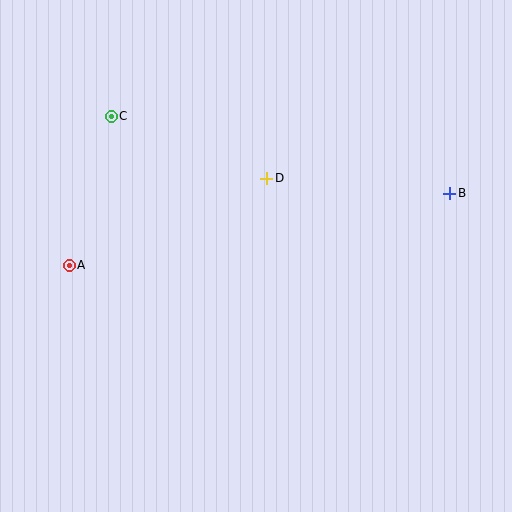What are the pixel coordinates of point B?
Point B is at (450, 193).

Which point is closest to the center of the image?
Point D at (267, 178) is closest to the center.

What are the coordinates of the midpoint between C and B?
The midpoint between C and B is at (281, 155).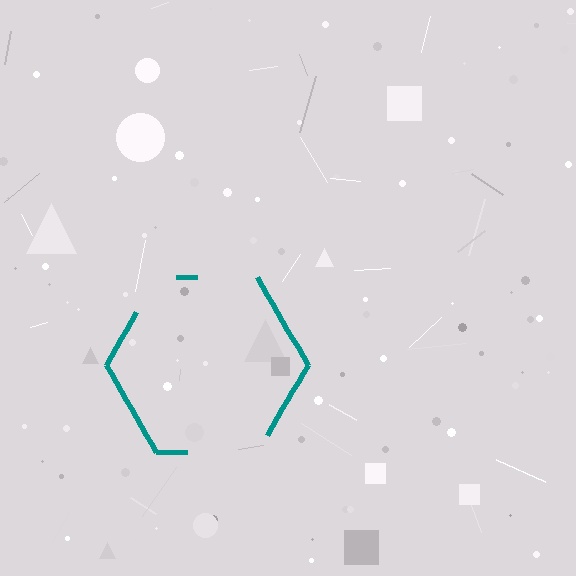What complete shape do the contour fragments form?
The contour fragments form a hexagon.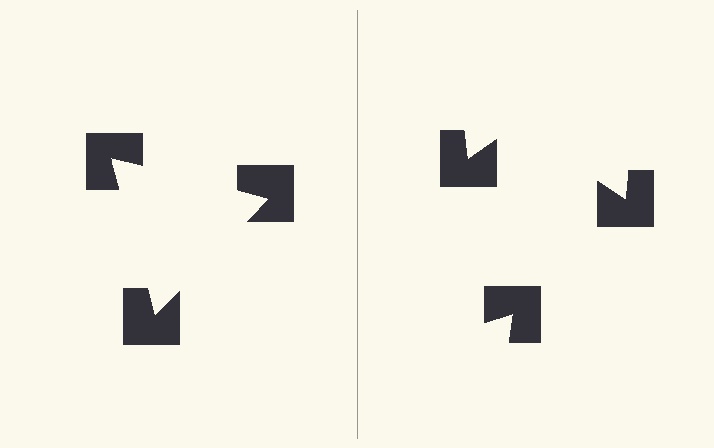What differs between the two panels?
The notched squares are positioned identically on both sides; only the wedge orientations differ. On the left they align to a triangle; on the right they are misaligned.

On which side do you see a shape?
An illusory triangle appears on the left side. On the right side the wedge cuts are rotated, so no coherent shape forms.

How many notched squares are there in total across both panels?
6 — 3 on each side.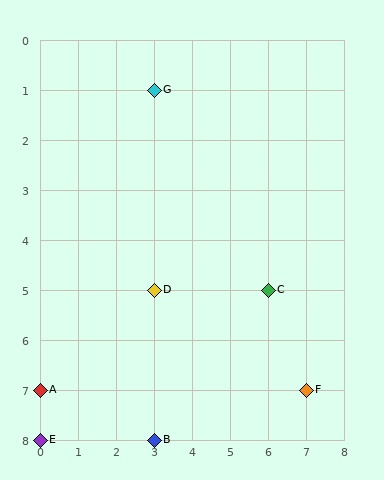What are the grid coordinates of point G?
Point G is at grid coordinates (3, 1).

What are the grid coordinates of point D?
Point D is at grid coordinates (3, 5).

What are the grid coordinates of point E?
Point E is at grid coordinates (0, 8).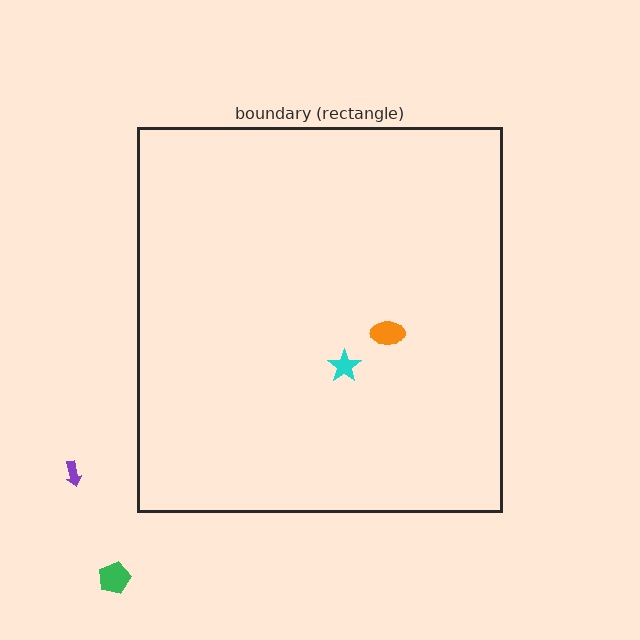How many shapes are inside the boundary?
2 inside, 2 outside.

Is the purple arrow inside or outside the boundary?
Outside.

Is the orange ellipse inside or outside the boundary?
Inside.